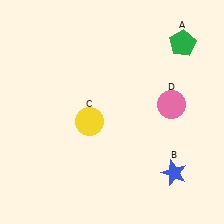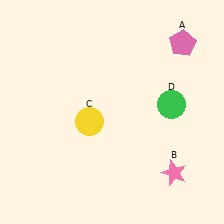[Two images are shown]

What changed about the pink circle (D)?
In Image 1, D is pink. In Image 2, it changed to green.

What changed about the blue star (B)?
In Image 1, B is blue. In Image 2, it changed to pink.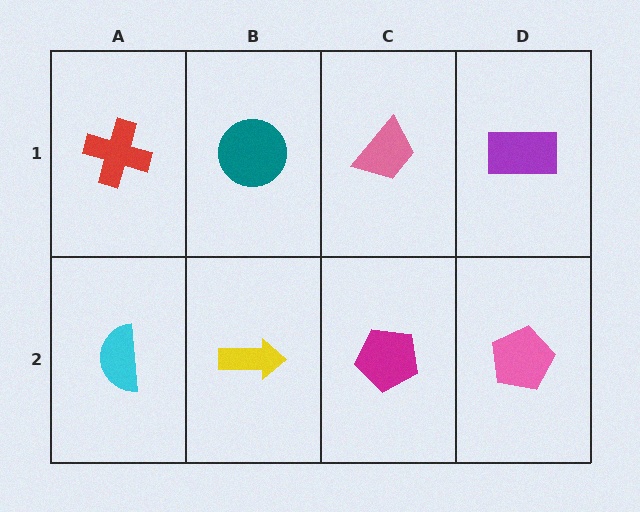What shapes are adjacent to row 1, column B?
A yellow arrow (row 2, column B), a red cross (row 1, column A), a pink trapezoid (row 1, column C).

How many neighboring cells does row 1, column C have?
3.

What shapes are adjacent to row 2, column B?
A teal circle (row 1, column B), a cyan semicircle (row 2, column A), a magenta pentagon (row 2, column C).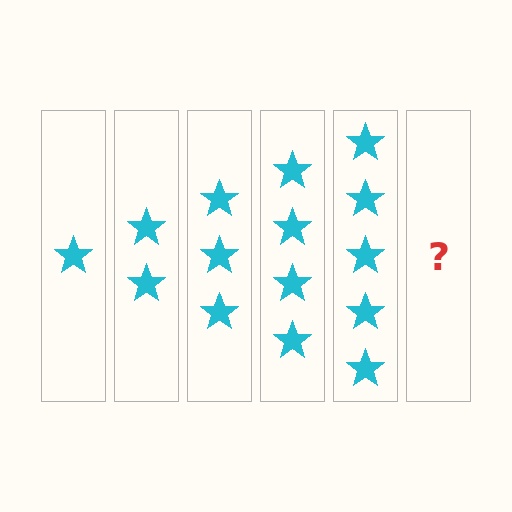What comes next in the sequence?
The next element should be 6 stars.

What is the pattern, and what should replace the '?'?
The pattern is that each step adds one more star. The '?' should be 6 stars.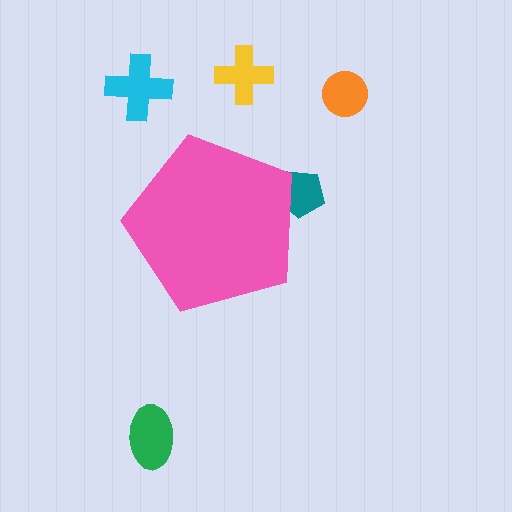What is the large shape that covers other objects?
A pink pentagon.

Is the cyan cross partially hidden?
No, the cyan cross is fully visible.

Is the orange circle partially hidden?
No, the orange circle is fully visible.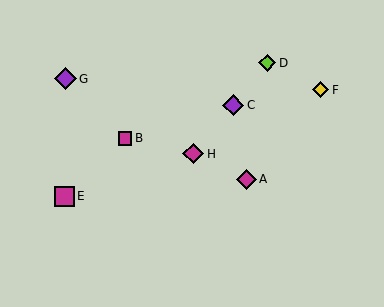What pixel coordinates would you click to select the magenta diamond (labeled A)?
Click at (246, 179) to select the magenta diamond A.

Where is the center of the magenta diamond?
The center of the magenta diamond is at (246, 179).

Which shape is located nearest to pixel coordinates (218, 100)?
The purple diamond (labeled C) at (233, 105) is nearest to that location.